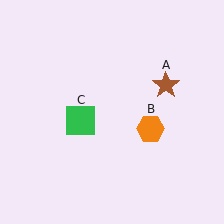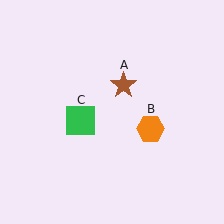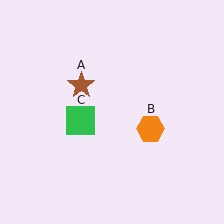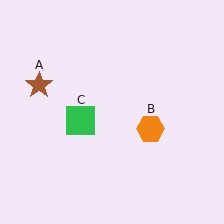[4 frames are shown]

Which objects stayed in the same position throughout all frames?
Orange hexagon (object B) and green square (object C) remained stationary.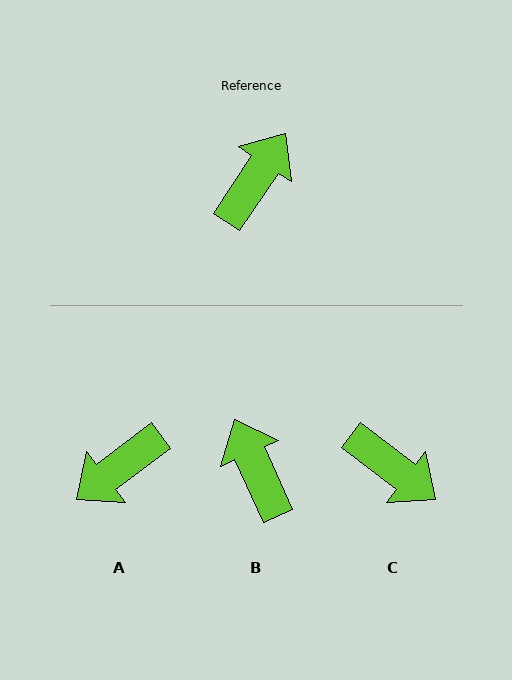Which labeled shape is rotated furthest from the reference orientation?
A, about 161 degrees away.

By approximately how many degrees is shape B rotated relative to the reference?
Approximately 58 degrees counter-clockwise.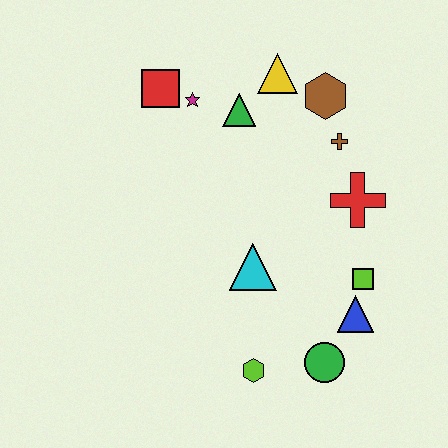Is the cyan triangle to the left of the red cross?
Yes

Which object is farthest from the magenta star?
The green circle is farthest from the magenta star.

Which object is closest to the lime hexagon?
The green circle is closest to the lime hexagon.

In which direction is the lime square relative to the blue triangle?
The lime square is above the blue triangle.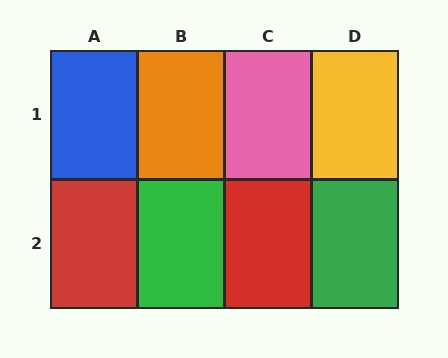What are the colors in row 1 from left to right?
Blue, orange, pink, yellow.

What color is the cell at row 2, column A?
Red.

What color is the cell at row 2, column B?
Green.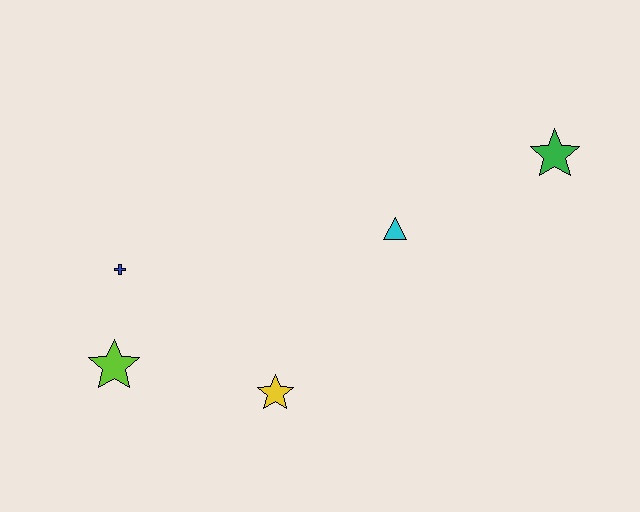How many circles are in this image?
There are no circles.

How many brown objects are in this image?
There are no brown objects.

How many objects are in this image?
There are 5 objects.